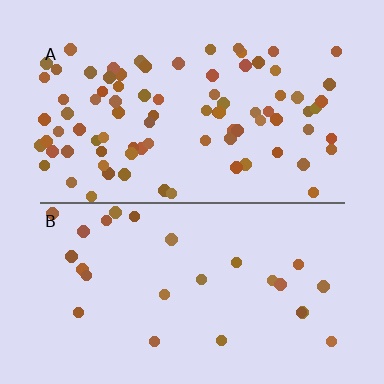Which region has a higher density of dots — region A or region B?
A (the top).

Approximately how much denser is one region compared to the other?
Approximately 3.3× — region A over region B.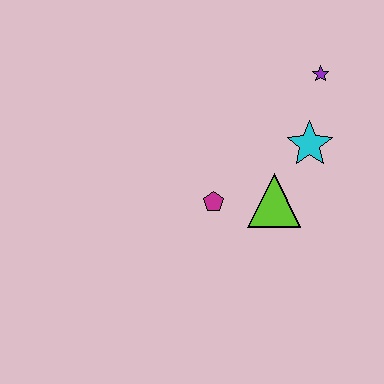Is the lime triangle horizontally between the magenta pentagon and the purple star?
Yes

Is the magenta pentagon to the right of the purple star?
No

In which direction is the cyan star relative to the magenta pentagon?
The cyan star is to the right of the magenta pentagon.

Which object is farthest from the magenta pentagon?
The purple star is farthest from the magenta pentagon.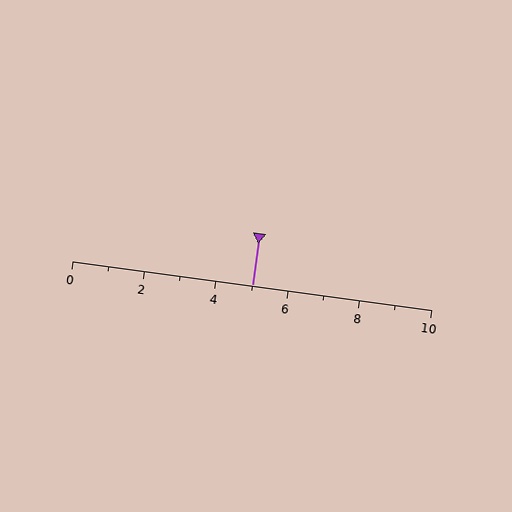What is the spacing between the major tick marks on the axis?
The major ticks are spaced 2 apart.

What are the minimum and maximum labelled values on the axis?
The axis runs from 0 to 10.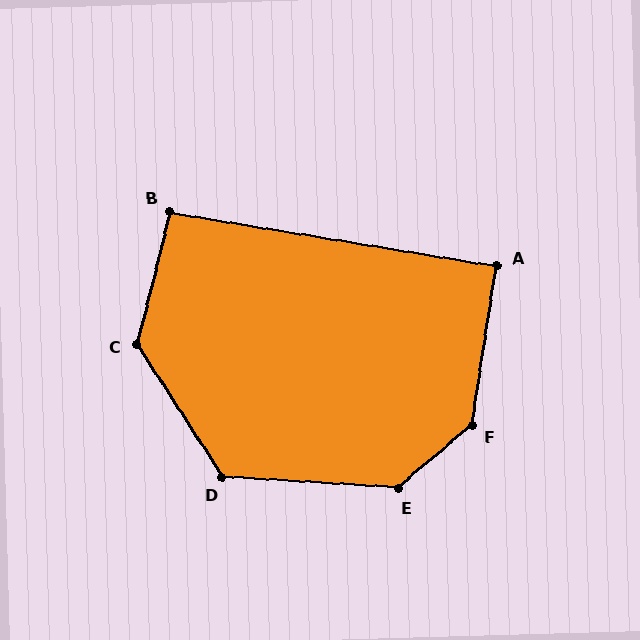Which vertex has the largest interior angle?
F, at approximately 139 degrees.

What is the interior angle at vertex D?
Approximately 126 degrees (obtuse).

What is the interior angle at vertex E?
Approximately 136 degrees (obtuse).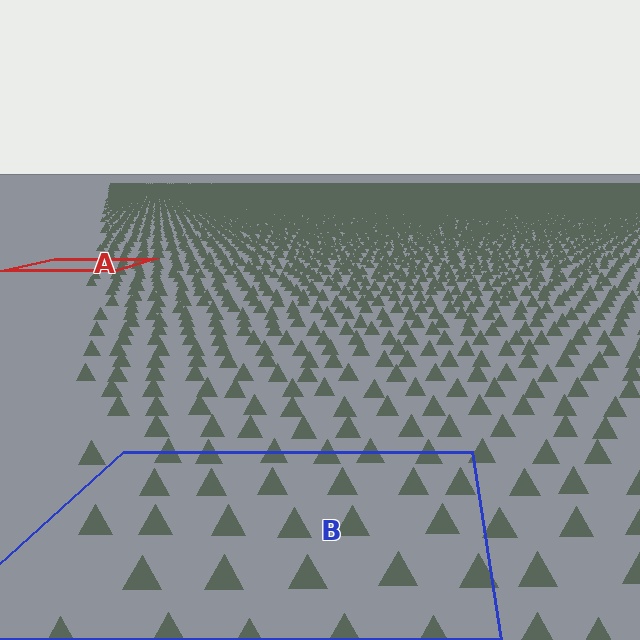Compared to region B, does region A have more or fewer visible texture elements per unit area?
Region A has more texture elements per unit area — they are packed more densely because it is farther away.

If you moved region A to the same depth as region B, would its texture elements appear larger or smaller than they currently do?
They would appear larger. At a closer depth, the same texture elements are projected at a bigger on-screen size.